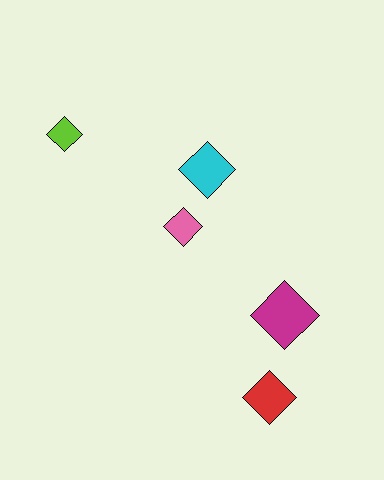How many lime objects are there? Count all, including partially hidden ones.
There is 1 lime object.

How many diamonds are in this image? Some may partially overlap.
There are 5 diamonds.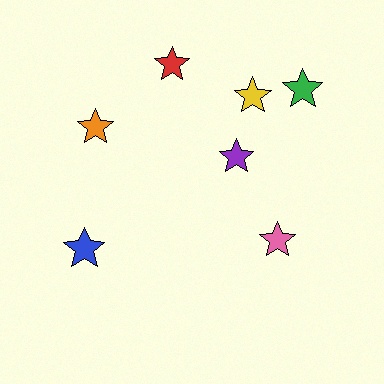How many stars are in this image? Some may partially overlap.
There are 7 stars.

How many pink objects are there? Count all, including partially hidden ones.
There is 1 pink object.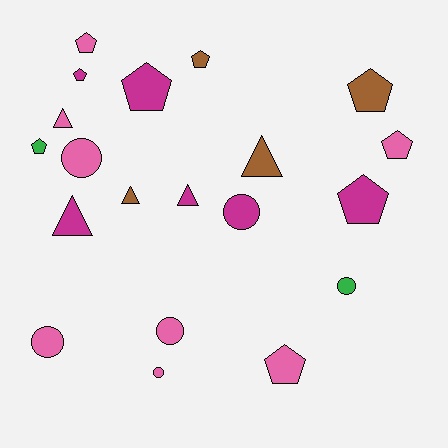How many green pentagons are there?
There is 1 green pentagon.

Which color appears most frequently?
Pink, with 8 objects.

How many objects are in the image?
There are 20 objects.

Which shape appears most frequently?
Pentagon, with 9 objects.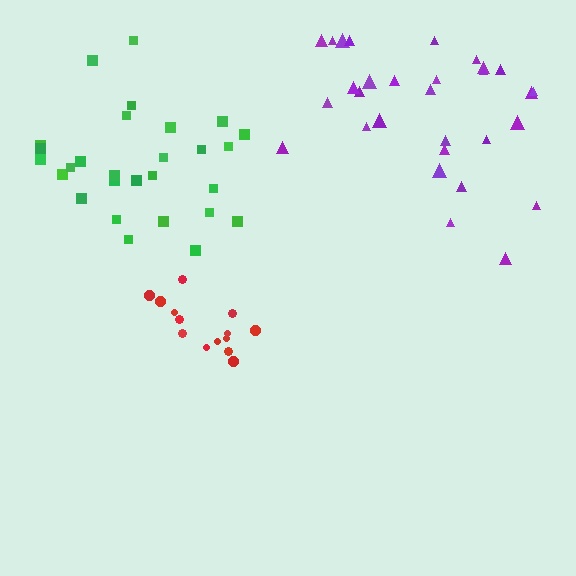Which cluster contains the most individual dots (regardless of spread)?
Purple (30).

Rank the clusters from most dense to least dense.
red, green, purple.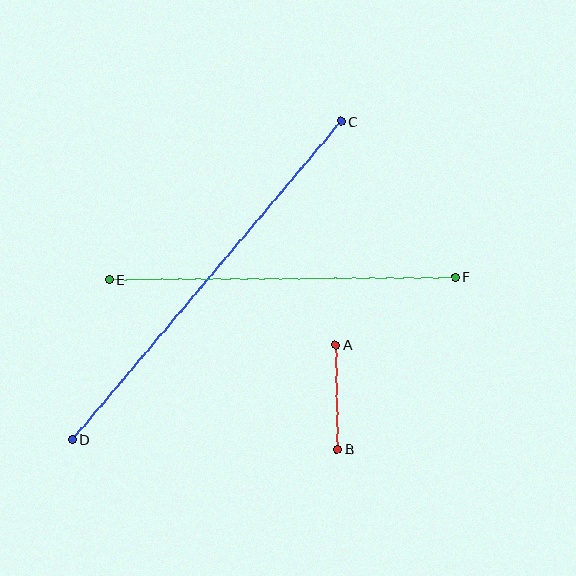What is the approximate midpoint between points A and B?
The midpoint is at approximately (337, 397) pixels.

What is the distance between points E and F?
The distance is approximately 345 pixels.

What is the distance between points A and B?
The distance is approximately 104 pixels.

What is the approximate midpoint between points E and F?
The midpoint is at approximately (282, 278) pixels.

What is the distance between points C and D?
The distance is approximately 416 pixels.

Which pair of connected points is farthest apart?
Points C and D are farthest apart.